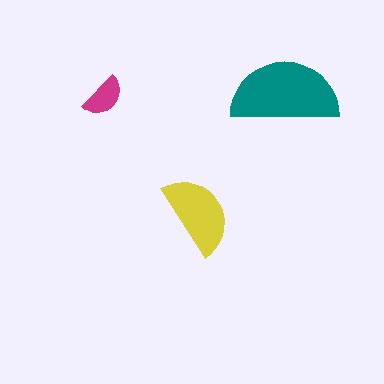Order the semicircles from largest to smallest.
the teal one, the yellow one, the magenta one.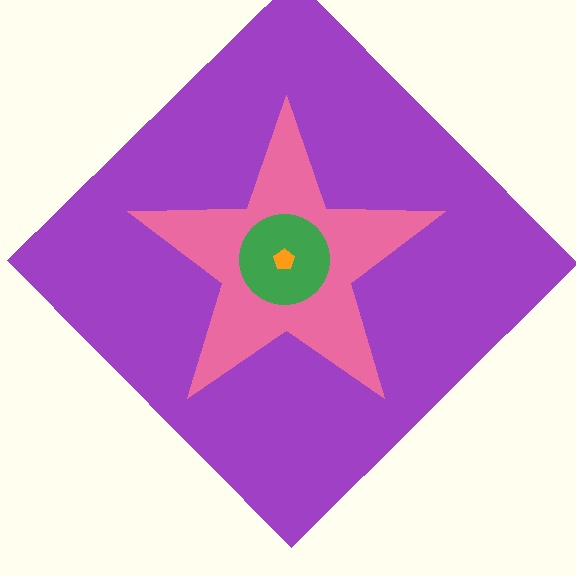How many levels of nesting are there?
4.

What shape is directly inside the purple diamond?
The pink star.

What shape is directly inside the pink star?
The green circle.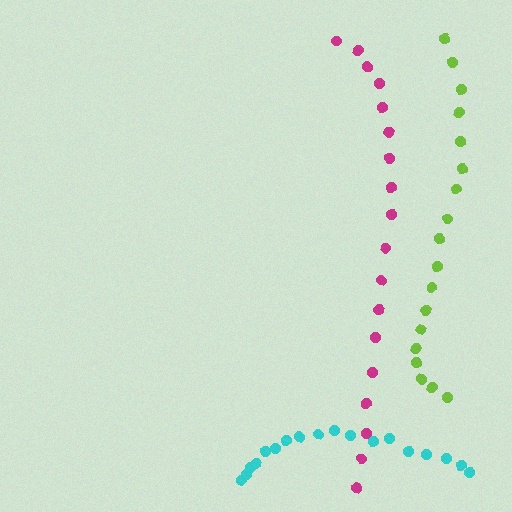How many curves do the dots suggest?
There are 3 distinct paths.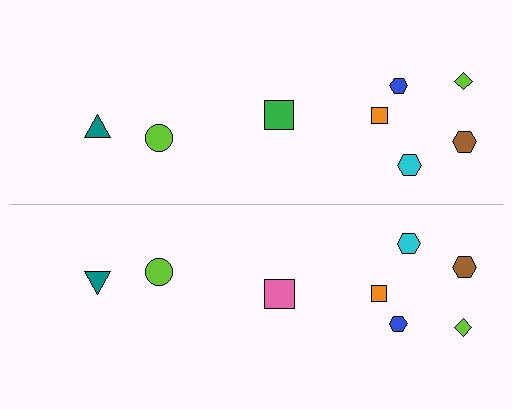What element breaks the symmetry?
The pink square on the bottom side breaks the symmetry — its mirror counterpart is green.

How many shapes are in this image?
There are 16 shapes in this image.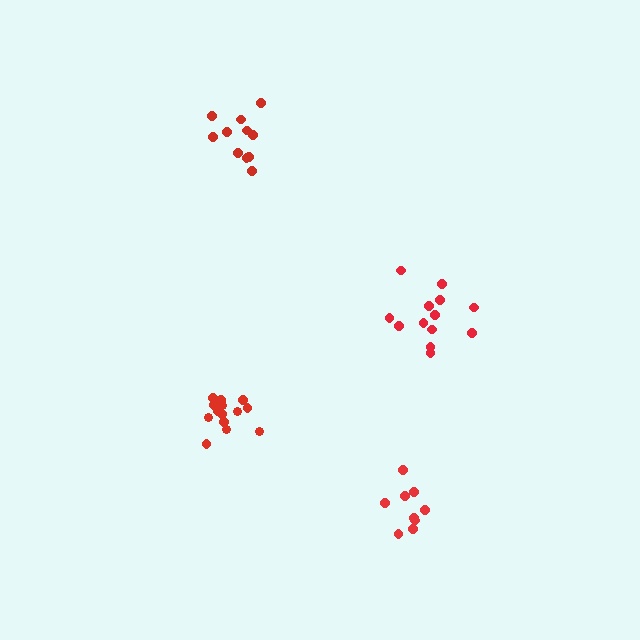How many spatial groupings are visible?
There are 4 spatial groupings.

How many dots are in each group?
Group 1: 14 dots, Group 2: 13 dots, Group 3: 11 dots, Group 4: 9 dots (47 total).